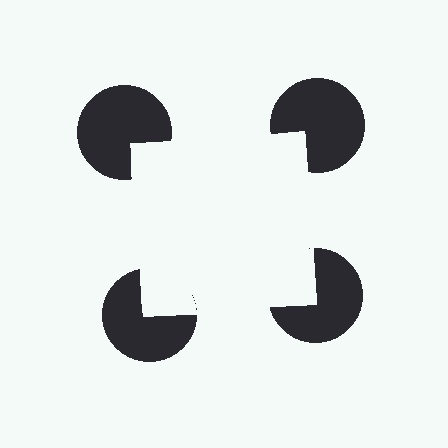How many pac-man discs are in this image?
There are 4 — one at each vertex of the illusory square.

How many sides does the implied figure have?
4 sides.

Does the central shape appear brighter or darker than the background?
It typically appears slightly brighter than the background, even though no actual brightness change is drawn.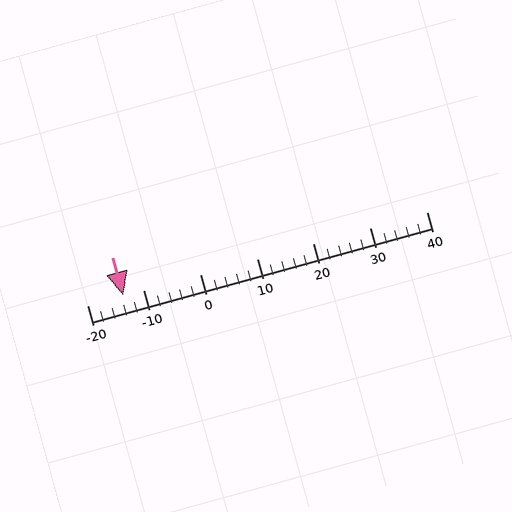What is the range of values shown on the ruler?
The ruler shows values from -20 to 40.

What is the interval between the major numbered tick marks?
The major tick marks are spaced 10 units apart.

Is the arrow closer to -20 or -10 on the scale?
The arrow is closer to -10.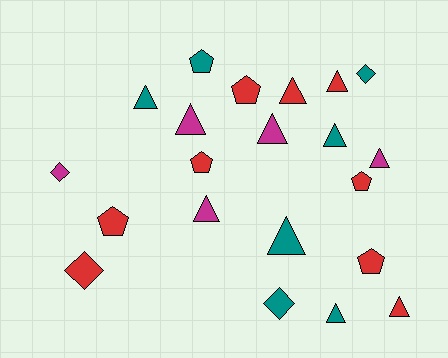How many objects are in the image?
There are 21 objects.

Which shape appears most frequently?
Triangle, with 11 objects.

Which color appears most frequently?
Red, with 9 objects.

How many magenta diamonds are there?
There is 1 magenta diamond.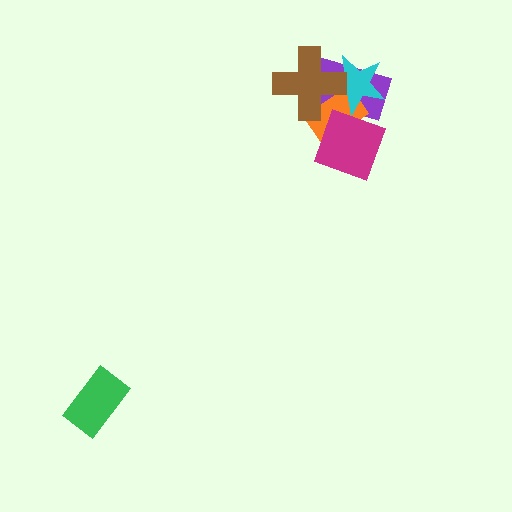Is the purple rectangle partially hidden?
Yes, it is partially covered by another shape.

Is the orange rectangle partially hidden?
Yes, it is partially covered by another shape.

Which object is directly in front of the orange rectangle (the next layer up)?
The cyan star is directly in front of the orange rectangle.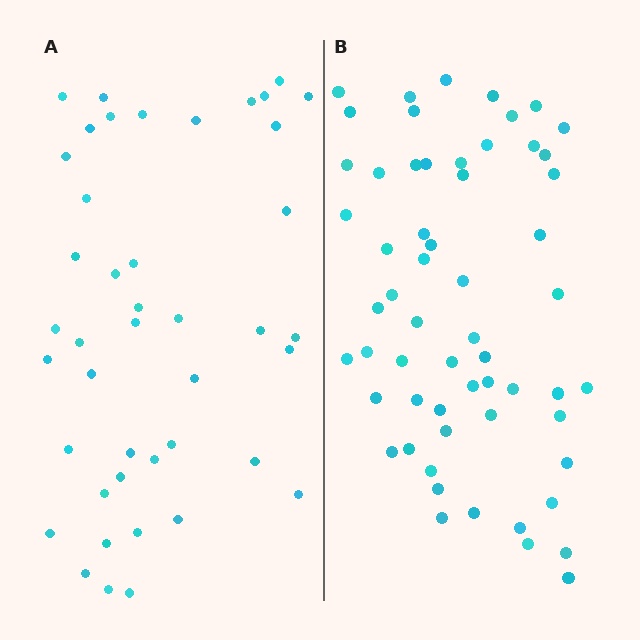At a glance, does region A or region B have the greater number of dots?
Region B (the right region) has more dots.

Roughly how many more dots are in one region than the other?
Region B has approximately 15 more dots than region A.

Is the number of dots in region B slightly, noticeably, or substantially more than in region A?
Region B has noticeably more, but not dramatically so. The ratio is roughly 1.4 to 1.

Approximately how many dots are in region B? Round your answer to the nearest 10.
About 60 dots. (The exact count is 59, which rounds to 60.)